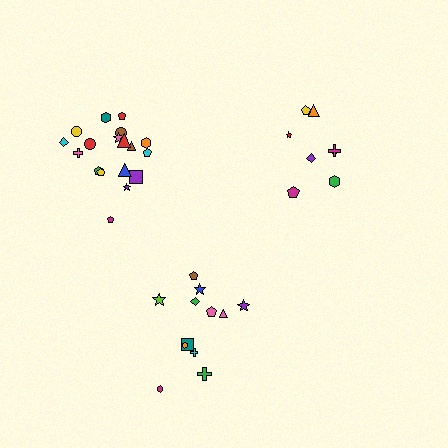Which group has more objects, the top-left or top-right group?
The top-left group.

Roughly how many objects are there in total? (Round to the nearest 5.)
Roughly 40 objects in total.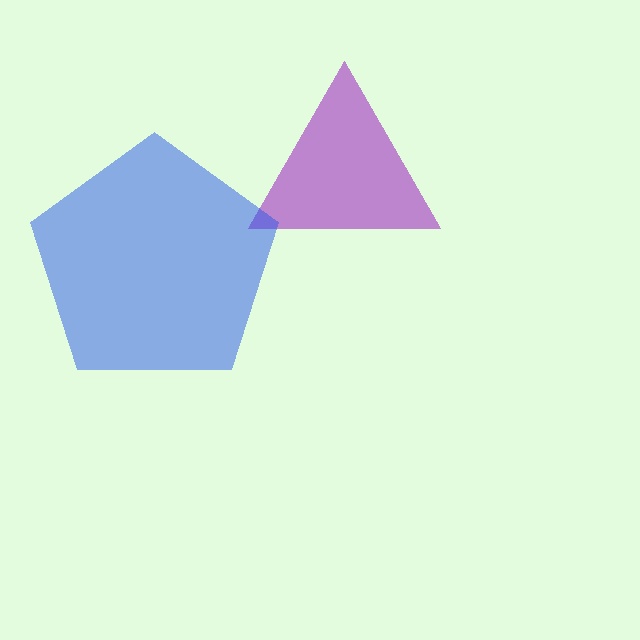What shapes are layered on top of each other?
The layered shapes are: a purple triangle, a blue pentagon.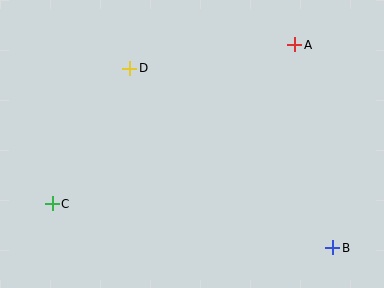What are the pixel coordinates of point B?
Point B is at (333, 248).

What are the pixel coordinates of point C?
Point C is at (52, 204).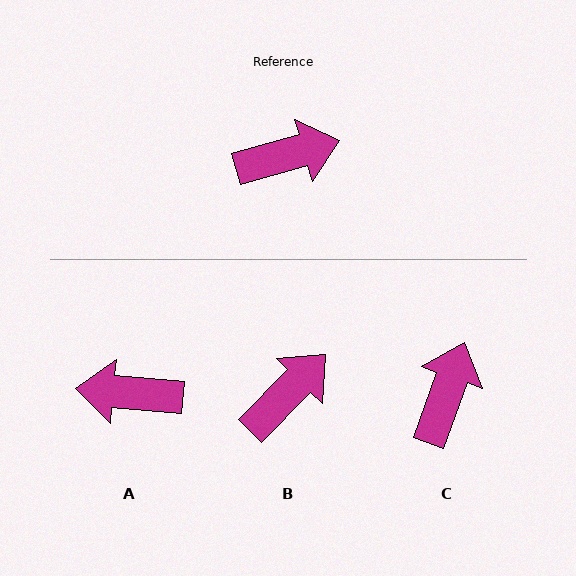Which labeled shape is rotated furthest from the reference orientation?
A, about 159 degrees away.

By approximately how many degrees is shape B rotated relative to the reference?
Approximately 30 degrees counter-clockwise.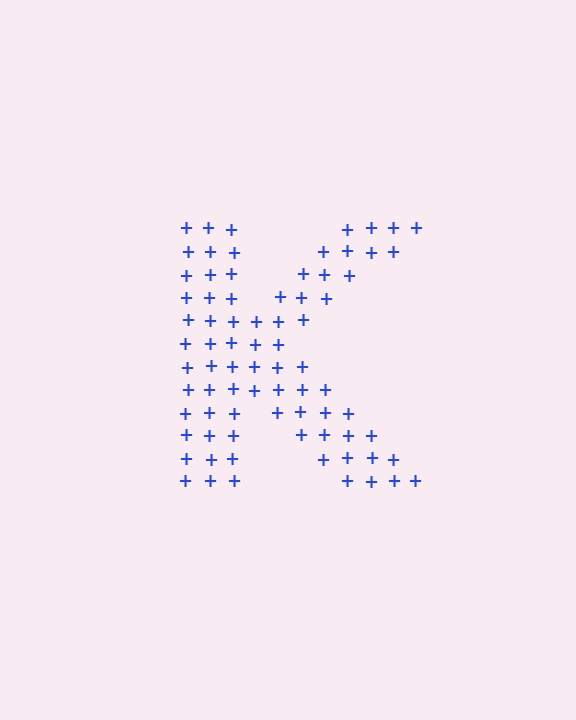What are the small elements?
The small elements are plus signs.